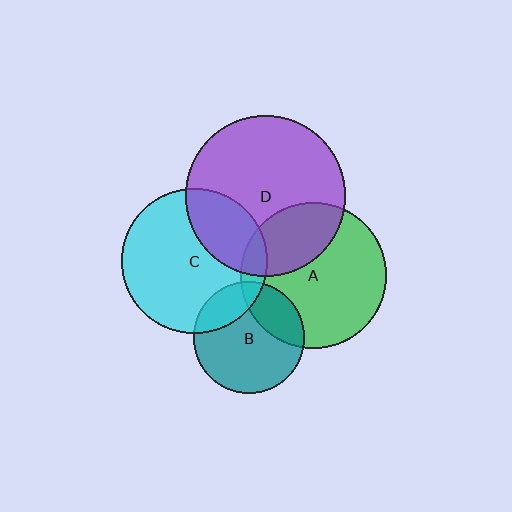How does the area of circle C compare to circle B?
Approximately 1.7 times.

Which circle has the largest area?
Circle D (purple).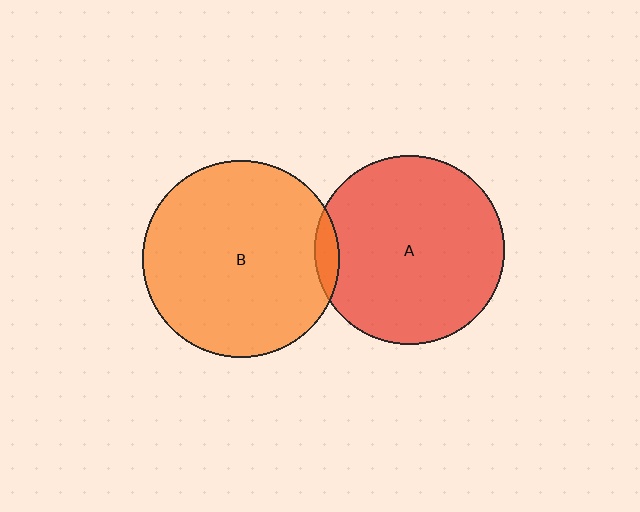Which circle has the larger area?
Circle B (orange).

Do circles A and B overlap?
Yes.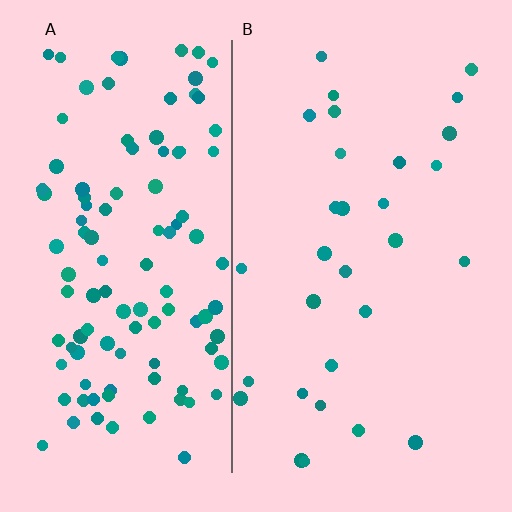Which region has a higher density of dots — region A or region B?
A (the left).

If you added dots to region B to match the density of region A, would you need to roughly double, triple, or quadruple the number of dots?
Approximately quadruple.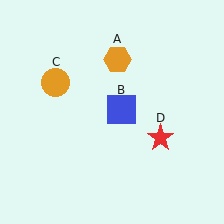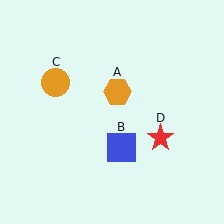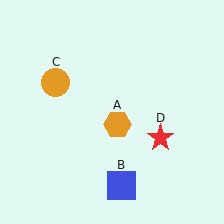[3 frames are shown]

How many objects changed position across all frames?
2 objects changed position: orange hexagon (object A), blue square (object B).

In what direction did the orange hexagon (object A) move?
The orange hexagon (object A) moved down.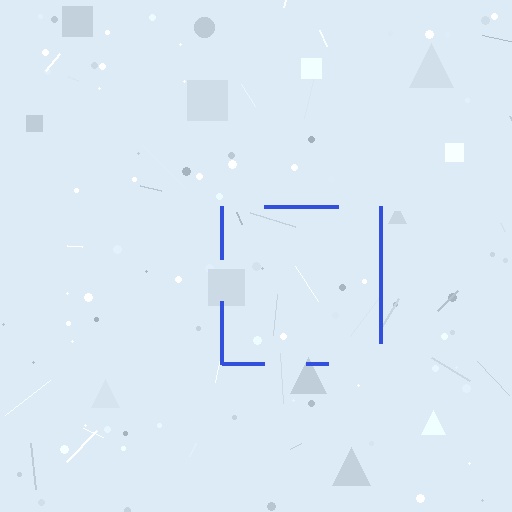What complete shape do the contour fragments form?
The contour fragments form a square.